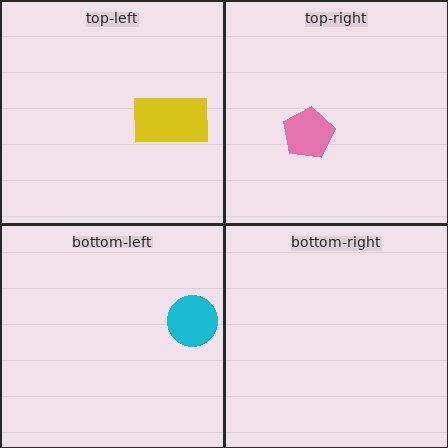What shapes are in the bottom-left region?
The cyan circle.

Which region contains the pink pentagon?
The top-right region.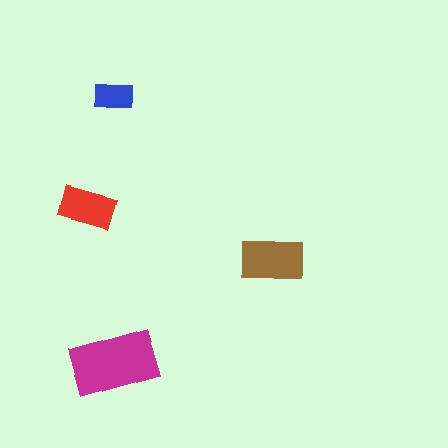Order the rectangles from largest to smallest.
the magenta one, the brown one, the red one, the blue one.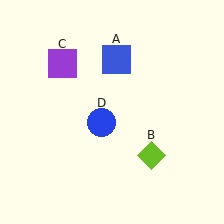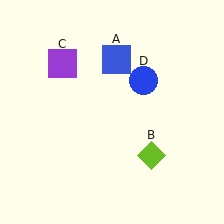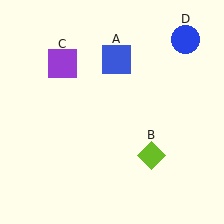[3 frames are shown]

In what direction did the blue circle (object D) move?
The blue circle (object D) moved up and to the right.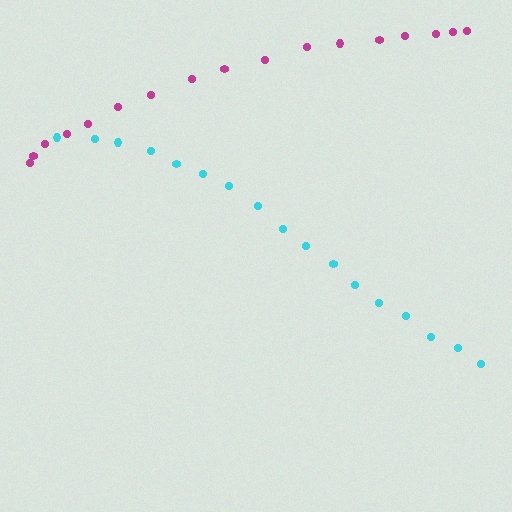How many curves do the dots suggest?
There are 2 distinct paths.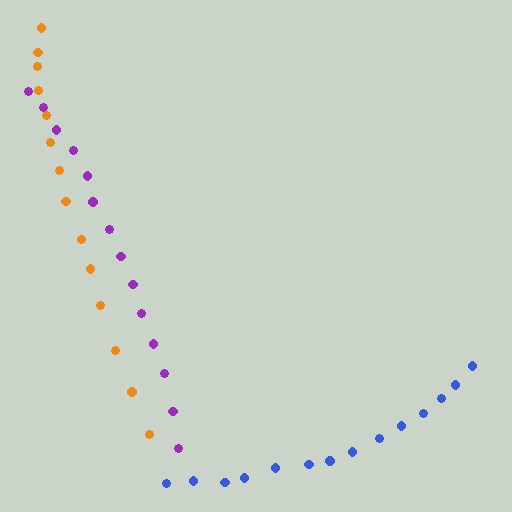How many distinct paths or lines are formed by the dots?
There are 3 distinct paths.